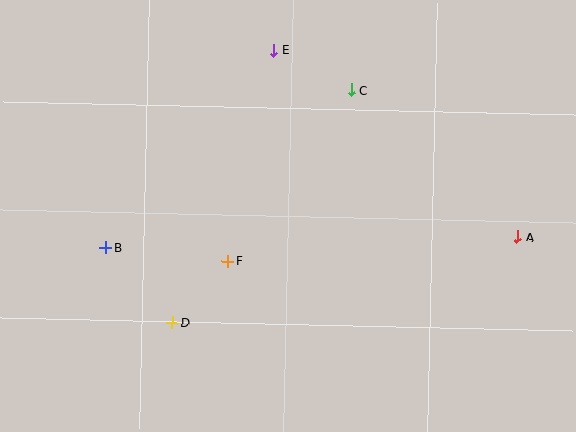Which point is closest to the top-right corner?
Point C is closest to the top-right corner.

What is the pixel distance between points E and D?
The distance between E and D is 291 pixels.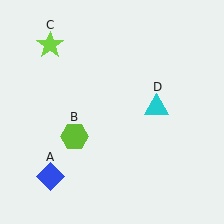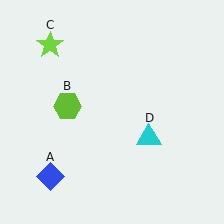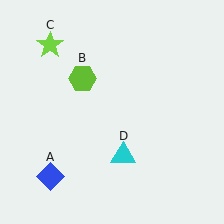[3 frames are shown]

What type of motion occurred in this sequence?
The lime hexagon (object B), cyan triangle (object D) rotated clockwise around the center of the scene.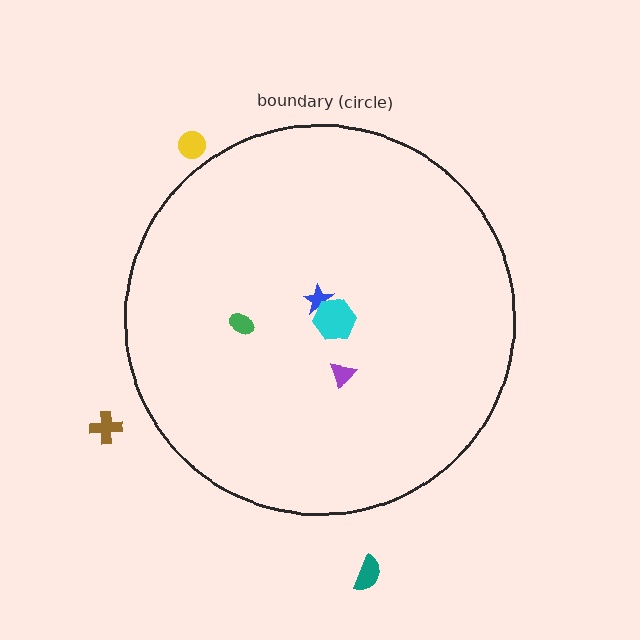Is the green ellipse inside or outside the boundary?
Inside.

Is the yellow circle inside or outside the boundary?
Outside.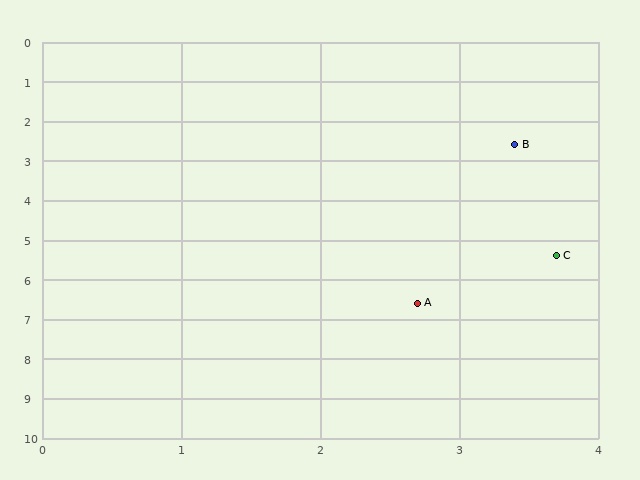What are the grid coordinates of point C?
Point C is at approximately (3.7, 5.4).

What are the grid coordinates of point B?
Point B is at approximately (3.4, 2.6).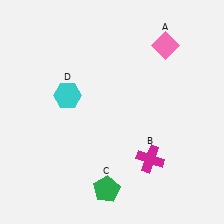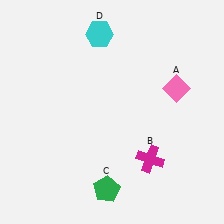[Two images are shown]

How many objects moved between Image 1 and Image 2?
2 objects moved between the two images.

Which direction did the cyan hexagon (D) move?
The cyan hexagon (D) moved up.